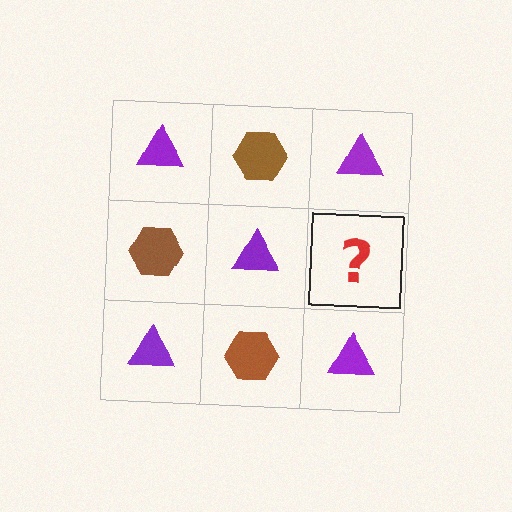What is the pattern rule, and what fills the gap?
The rule is that it alternates purple triangle and brown hexagon in a checkerboard pattern. The gap should be filled with a brown hexagon.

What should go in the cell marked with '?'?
The missing cell should contain a brown hexagon.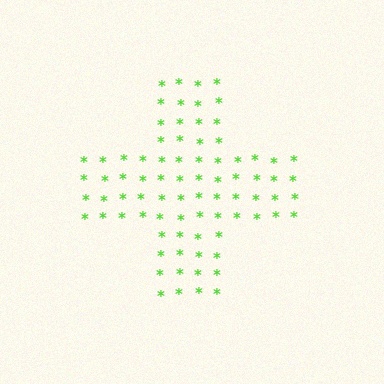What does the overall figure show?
The overall figure shows a cross.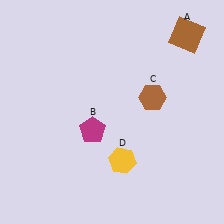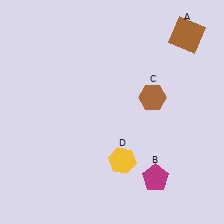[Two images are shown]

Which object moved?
The magenta pentagon (B) moved right.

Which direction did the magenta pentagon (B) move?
The magenta pentagon (B) moved right.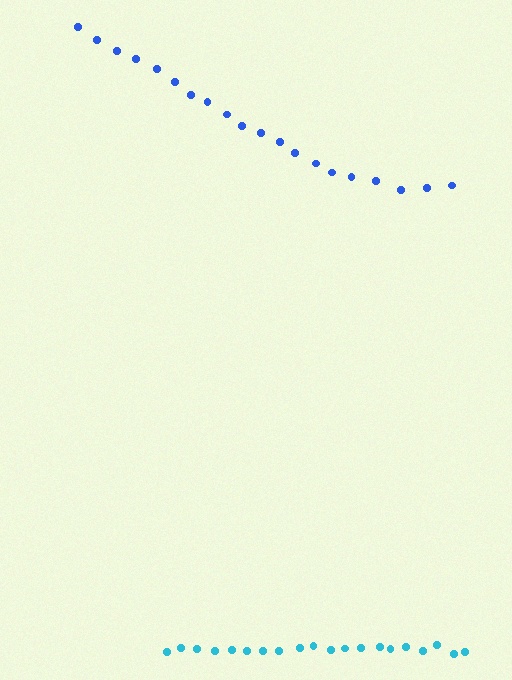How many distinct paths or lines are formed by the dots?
There are 2 distinct paths.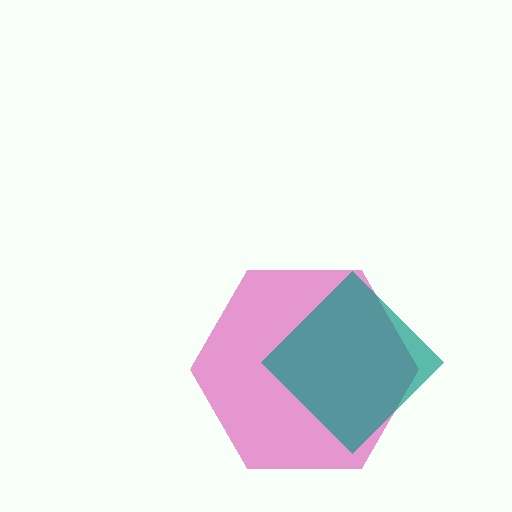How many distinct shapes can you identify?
There are 2 distinct shapes: a magenta hexagon, a teal diamond.